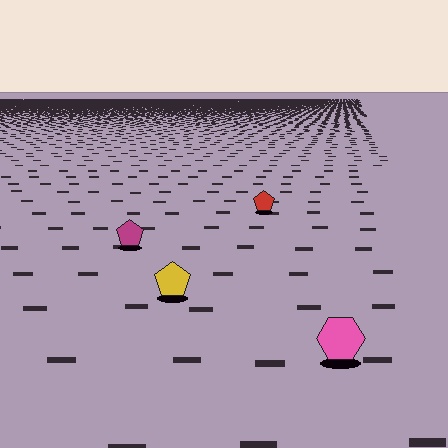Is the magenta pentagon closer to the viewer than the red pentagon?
Yes. The magenta pentagon is closer — you can tell from the texture gradient: the ground texture is coarser near it.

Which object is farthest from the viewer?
The red pentagon is farthest from the viewer. It appears smaller and the ground texture around it is denser.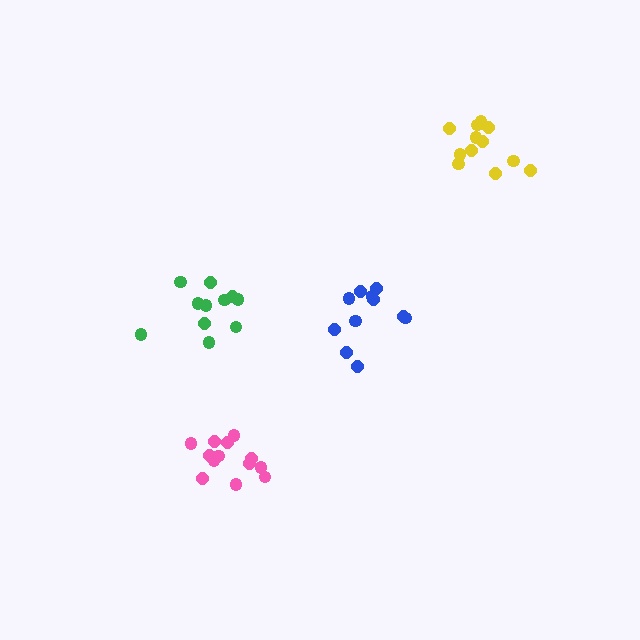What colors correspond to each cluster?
The clusters are colored: pink, yellow, blue, green.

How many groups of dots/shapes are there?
There are 4 groups.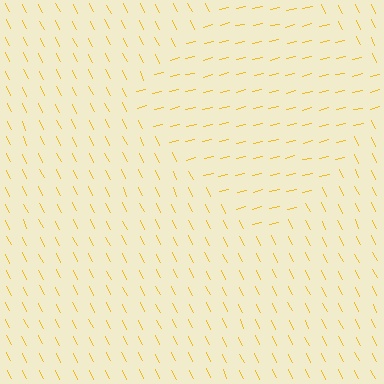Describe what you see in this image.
The image is filled with small yellow line segments. A diamond region in the image has lines oriented differently from the surrounding lines, creating a visible texture boundary.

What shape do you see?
I see a diamond.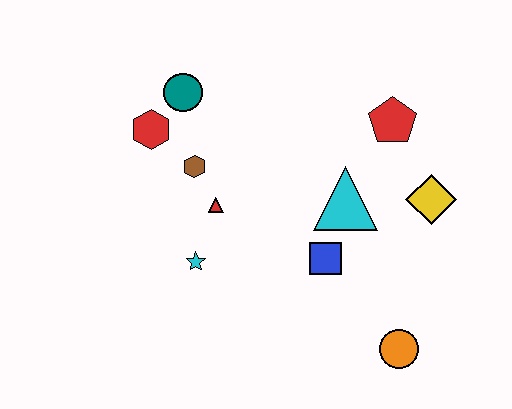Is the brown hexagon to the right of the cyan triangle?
No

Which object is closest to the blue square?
The cyan triangle is closest to the blue square.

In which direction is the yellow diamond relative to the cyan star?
The yellow diamond is to the right of the cyan star.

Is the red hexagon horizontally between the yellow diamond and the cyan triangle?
No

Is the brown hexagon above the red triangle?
Yes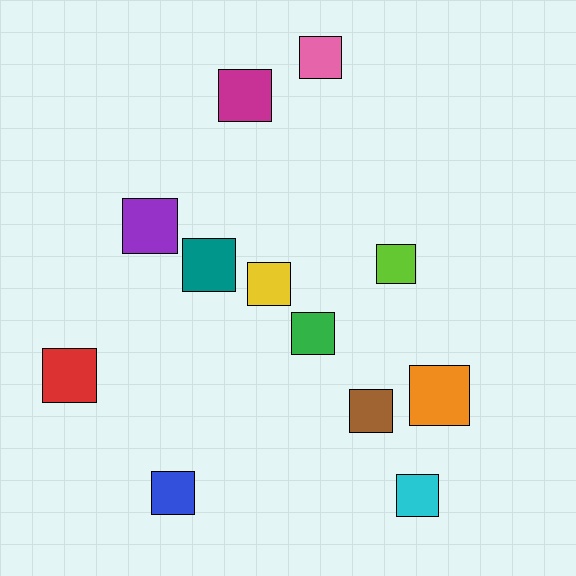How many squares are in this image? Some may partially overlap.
There are 12 squares.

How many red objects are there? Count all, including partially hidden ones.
There is 1 red object.